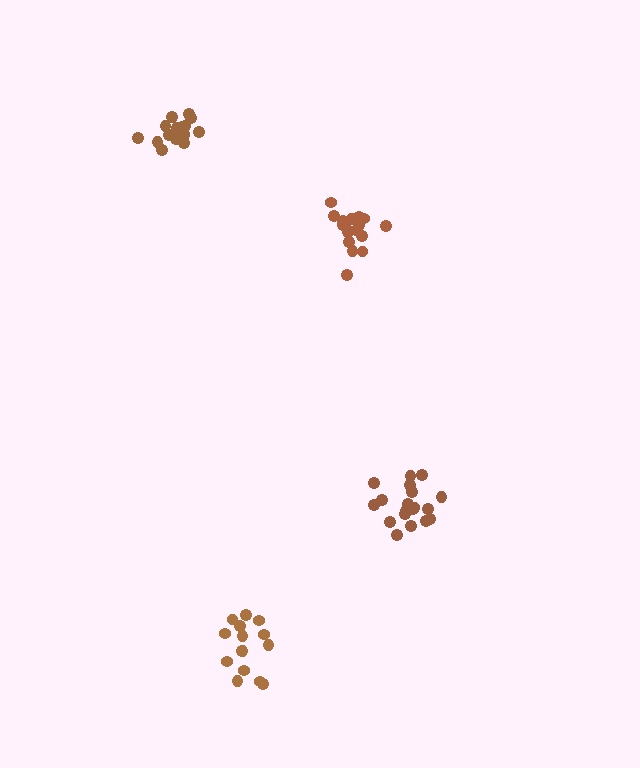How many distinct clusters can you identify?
There are 4 distinct clusters.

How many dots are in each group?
Group 1: 19 dots, Group 2: 15 dots, Group 3: 17 dots, Group 4: 18 dots (69 total).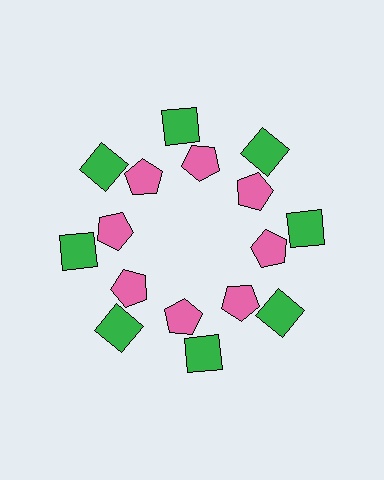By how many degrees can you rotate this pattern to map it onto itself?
The pattern maps onto itself every 45 degrees of rotation.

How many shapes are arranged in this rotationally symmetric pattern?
There are 16 shapes, arranged in 8 groups of 2.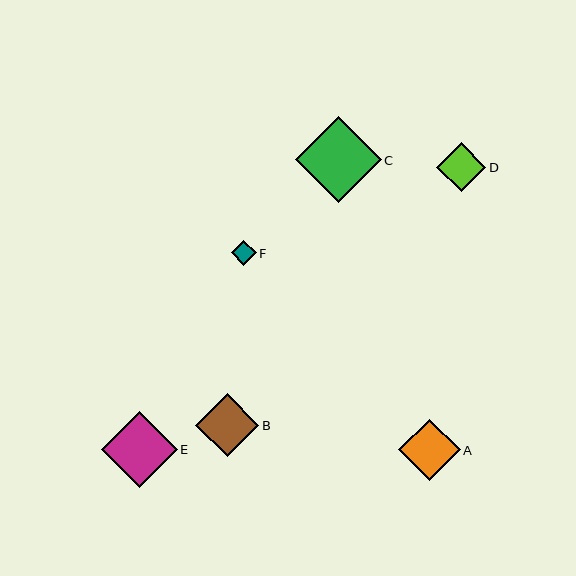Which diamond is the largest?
Diamond C is the largest with a size of approximately 86 pixels.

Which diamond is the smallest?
Diamond F is the smallest with a size of approximately 25 pixels.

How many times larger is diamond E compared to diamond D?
Diamond E is approximately 1.6 times the size of diamond D.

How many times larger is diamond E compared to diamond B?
Diamond E is approximately 1.2 times the size of diamond B.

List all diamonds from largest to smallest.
From largest to smallest: C, E, B, A, D, F.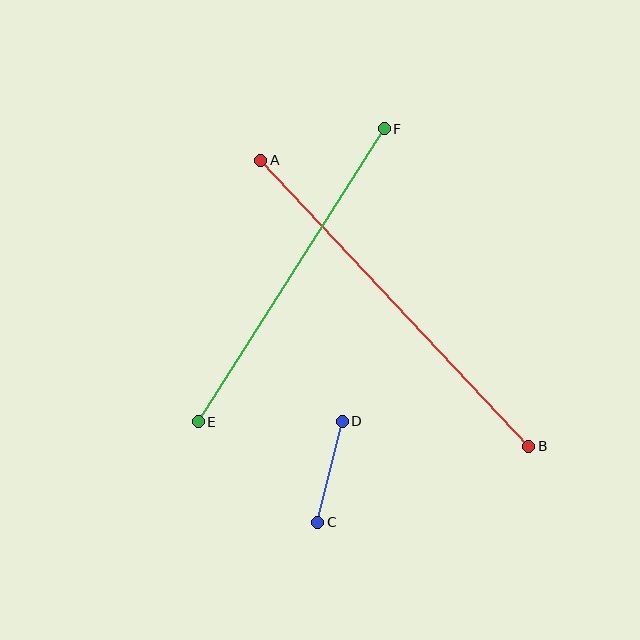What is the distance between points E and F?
The distance is approximately 347 pixels.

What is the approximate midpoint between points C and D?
The midpoint is at approximately (330, 472) pixels.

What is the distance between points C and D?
The distance is approximately 104 pixels.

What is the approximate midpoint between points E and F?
The midpoint is at approximately (291, 275) pixels.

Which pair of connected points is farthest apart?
Points A and B are farthest apart.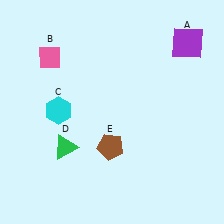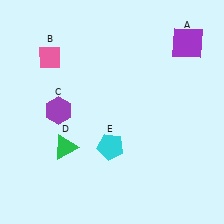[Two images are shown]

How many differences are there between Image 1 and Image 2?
There are 2 differences between the two images.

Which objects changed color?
C changed from cyan to purple. E changed from brown to cyan.